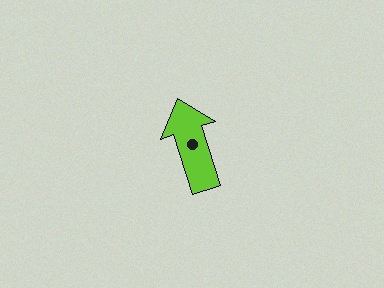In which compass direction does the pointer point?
North.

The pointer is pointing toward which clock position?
Roughly 11 o'clock.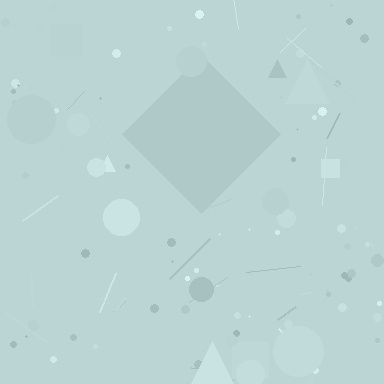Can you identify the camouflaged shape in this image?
The camouflaged shape is a diamond.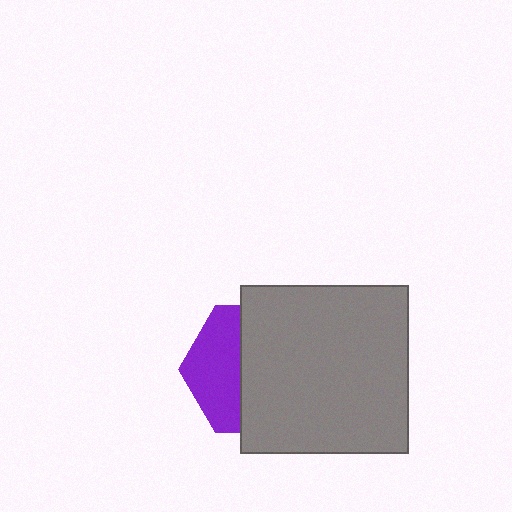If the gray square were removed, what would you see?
You would see the complete purple hexagon.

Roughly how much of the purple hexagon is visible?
A small part of it is visible (roughly 39%).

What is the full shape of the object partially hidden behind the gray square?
The partially hidden object is a purple hexagon.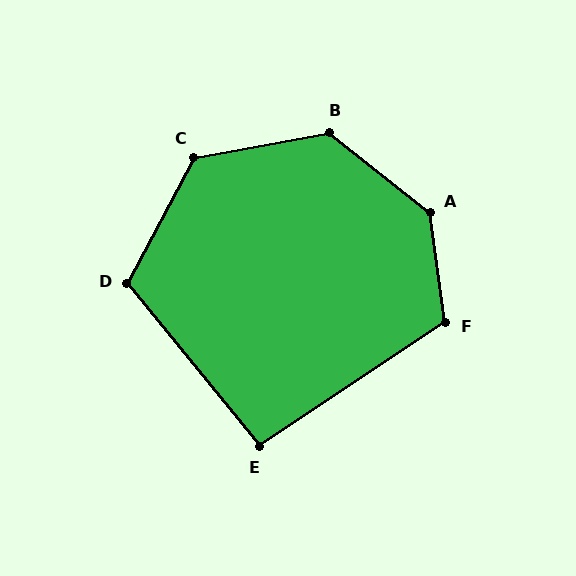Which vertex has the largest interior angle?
A, at approximately 136 degrees.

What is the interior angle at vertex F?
Approximately 116 degrees (obtuse).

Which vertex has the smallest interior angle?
E, at approximately 95 degrees.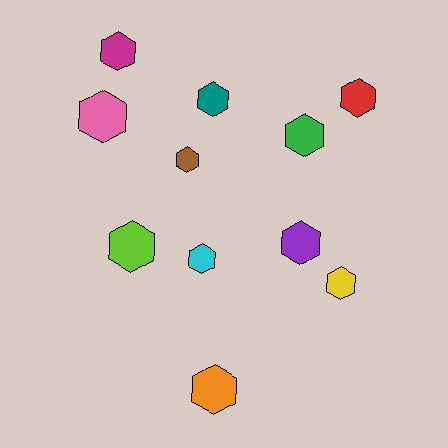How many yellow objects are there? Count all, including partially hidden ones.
There is 1 yellow object.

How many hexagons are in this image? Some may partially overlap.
There are 11 hexagons.